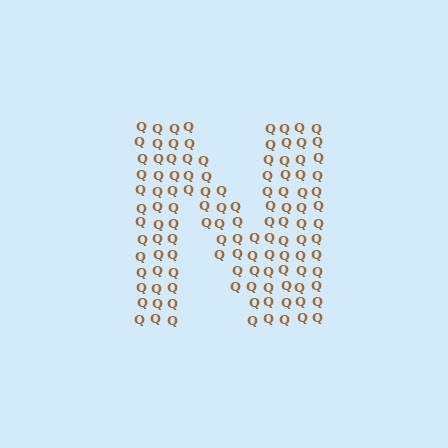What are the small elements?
The small elements are letter Q's.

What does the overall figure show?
The overall figure shows the letter N.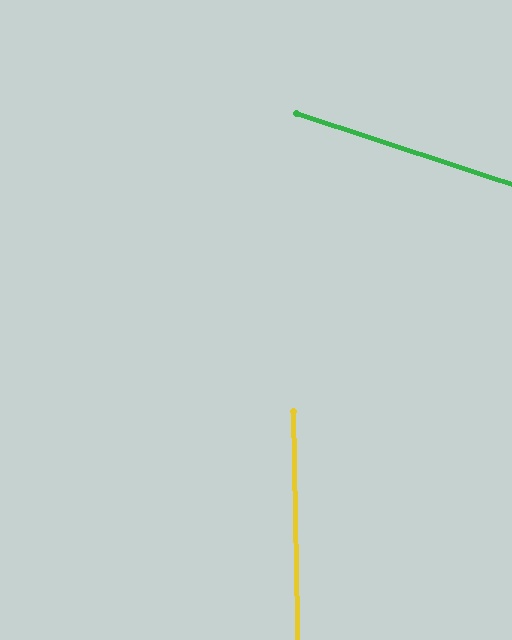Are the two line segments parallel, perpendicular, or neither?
Neither parallel nor perpendicular — they differ by about 71°.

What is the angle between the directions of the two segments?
Approximately 71 degrees.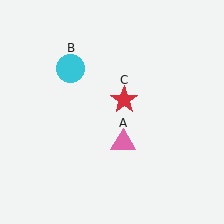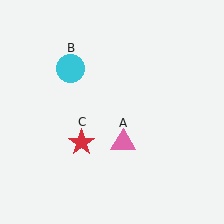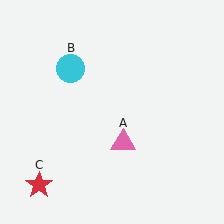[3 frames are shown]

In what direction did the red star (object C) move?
The red star (object C) moved down and to the left.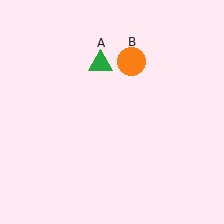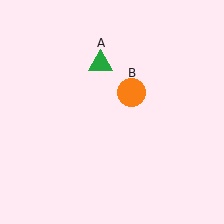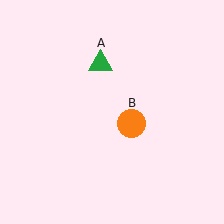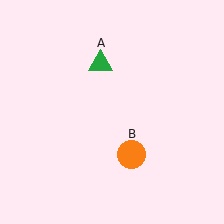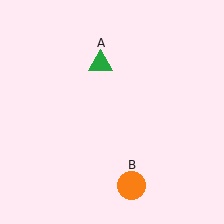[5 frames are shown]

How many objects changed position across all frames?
1 object changed position: orange circle (object B).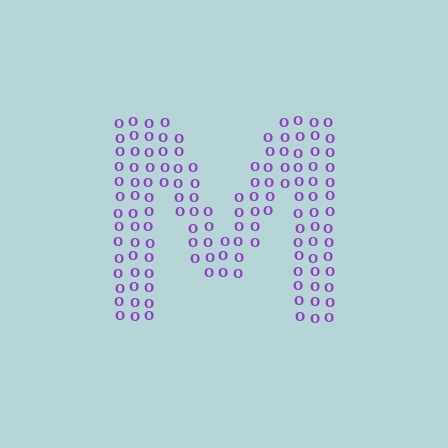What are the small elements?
The small elements are letter O's.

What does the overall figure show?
The overall figure shows the letter M.